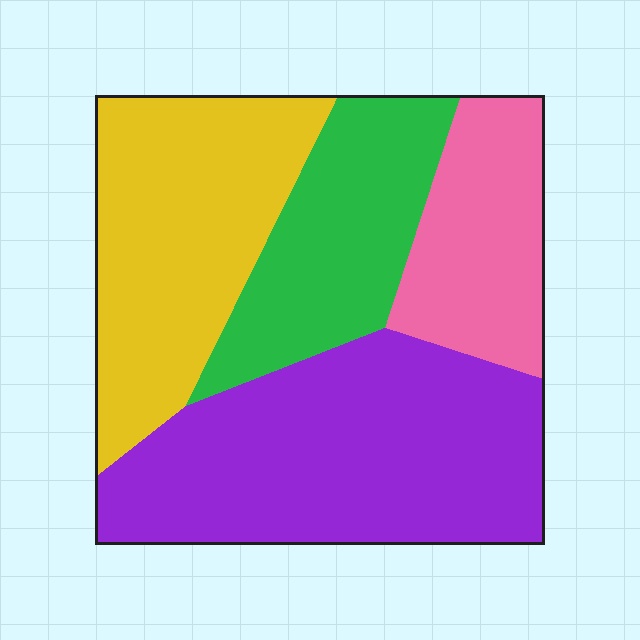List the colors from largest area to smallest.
From largest to smallest: purple, yellow, green, pink.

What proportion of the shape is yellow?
Yellow covers 27% of the shape.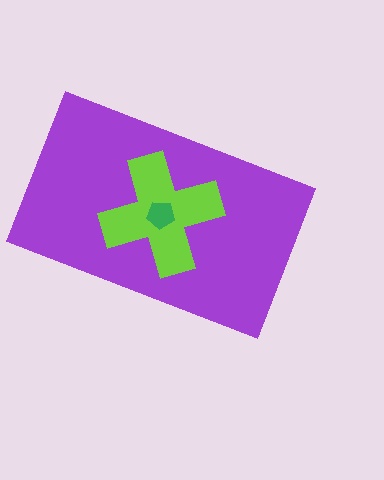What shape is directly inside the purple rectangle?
The lime cross.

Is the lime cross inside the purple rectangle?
Yes.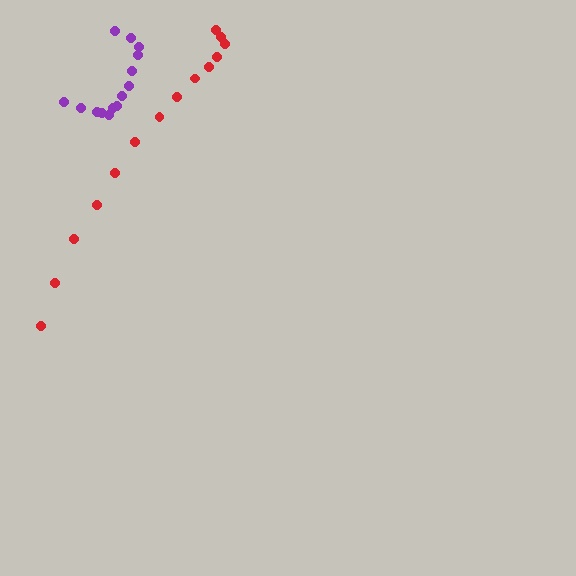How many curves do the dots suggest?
There are 2 distinct paths.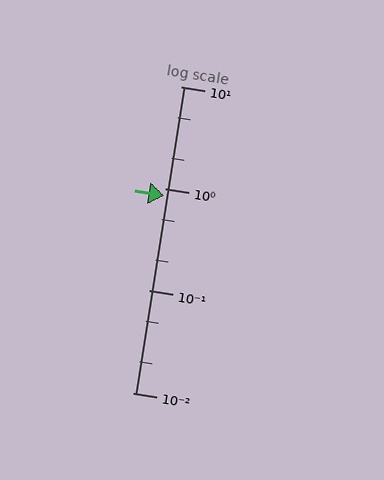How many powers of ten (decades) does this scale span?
The scale spans 3 decades, from 0.01 to 10.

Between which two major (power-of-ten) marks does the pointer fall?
The pointer is between 0.1 and 1.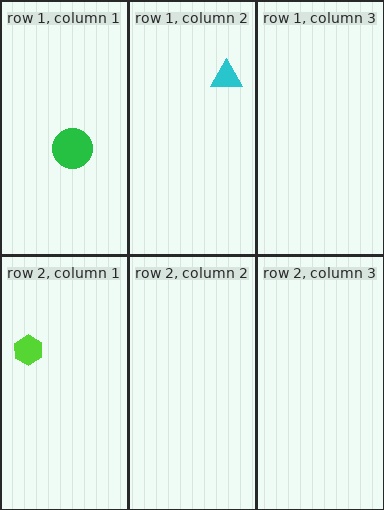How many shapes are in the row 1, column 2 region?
1.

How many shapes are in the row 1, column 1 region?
1.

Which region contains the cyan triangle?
The row 1, column 2 region.